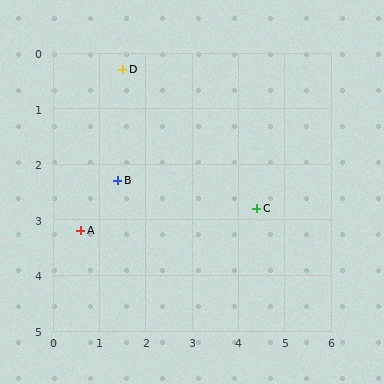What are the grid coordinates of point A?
Point A is at approximately (0.6, 3.2).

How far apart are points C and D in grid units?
Points C and D are about 3.8 grid units apart.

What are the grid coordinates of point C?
Point C is at approximately (4.4, 2.8).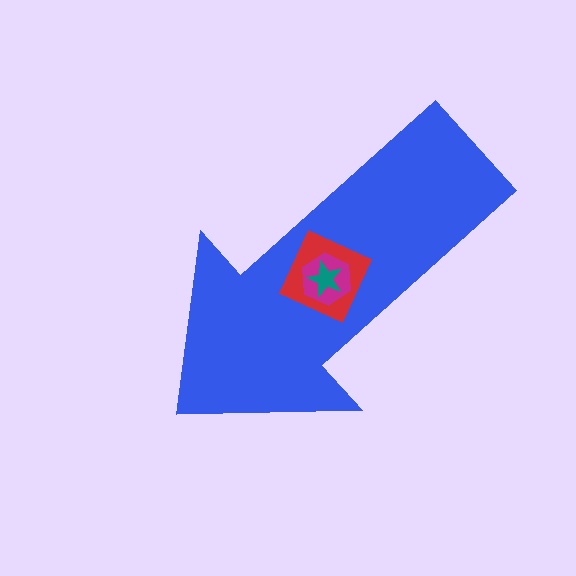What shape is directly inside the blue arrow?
The red square.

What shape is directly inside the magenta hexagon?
The teal star.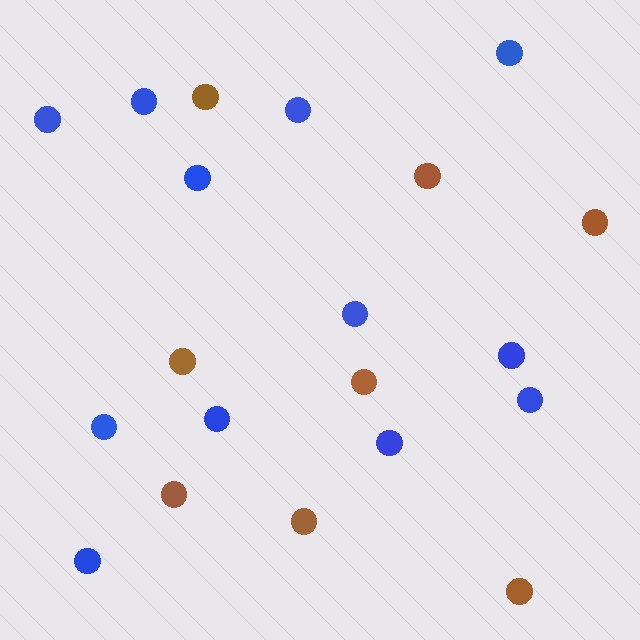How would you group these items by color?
There are 2 groups: one group of brown circles (8) and one group of blue circles (12).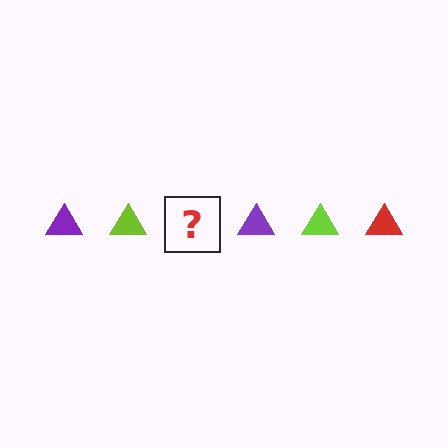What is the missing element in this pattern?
The missing element is a red triangle.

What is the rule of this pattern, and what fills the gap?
The rule is that the pattern cycles through purple, lime, red triangles. The gap should be filled with a red triangle.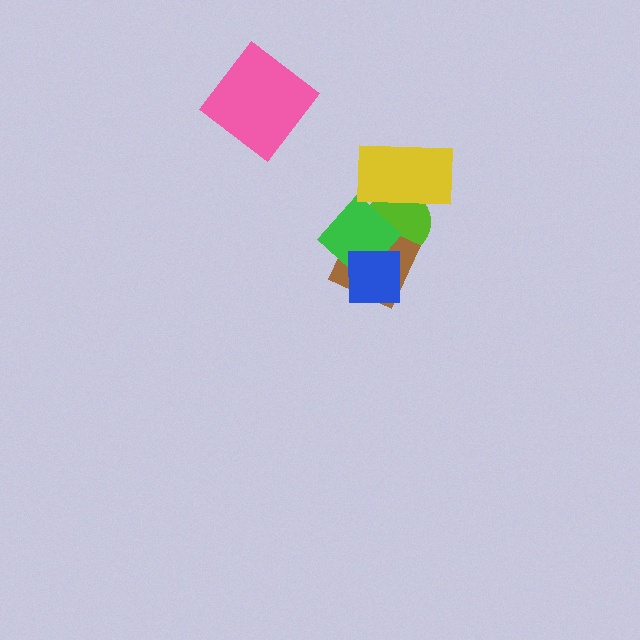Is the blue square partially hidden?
No, no other shape covers it.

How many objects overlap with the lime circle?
3 objects overlap with the lime circle.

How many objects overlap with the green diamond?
3 objects overlap with the green diamond.